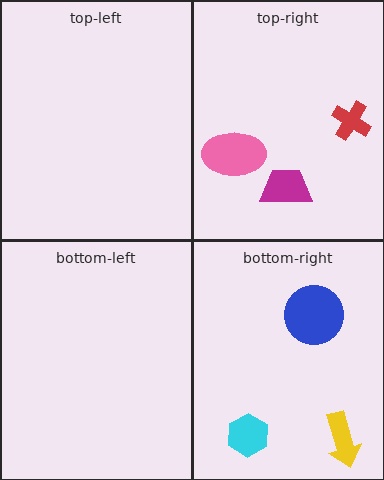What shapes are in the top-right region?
The pink ellipse, the red cross, the magenta trapezoid.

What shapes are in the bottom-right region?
The blue circle, the cyan hexagon, the yellow arrow.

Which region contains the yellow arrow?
The bottom-right region.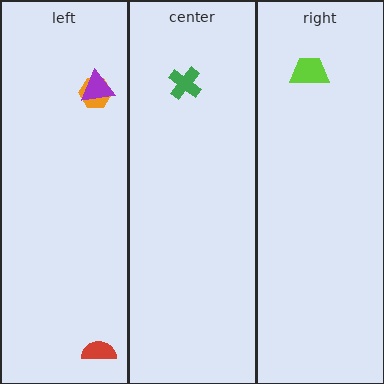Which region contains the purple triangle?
The left region.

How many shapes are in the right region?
1.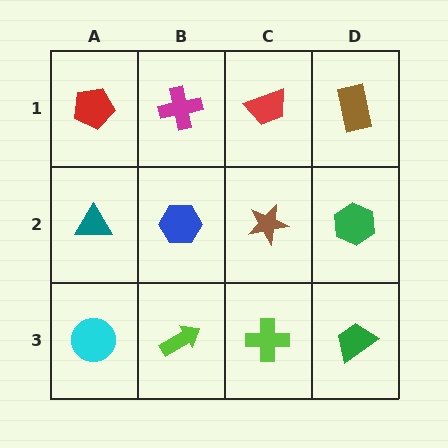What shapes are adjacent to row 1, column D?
A green hexagon (row 2, column D), a red trapezoid (row 1, column C).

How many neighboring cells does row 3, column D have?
2.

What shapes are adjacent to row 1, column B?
A blue hexagon (row 2, column B), a red pentagon (row 1, column A), a red trapezoid (row 1, column C).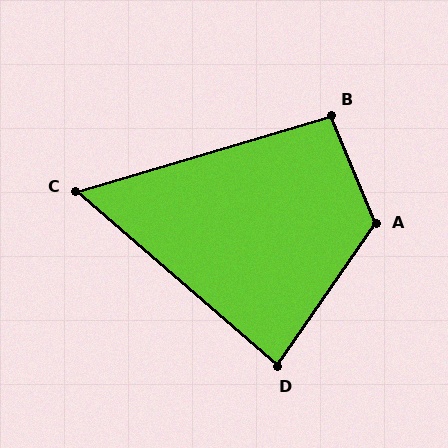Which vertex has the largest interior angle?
A, at approximately 123 degrees.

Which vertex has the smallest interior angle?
C, at approximately 57 degrees.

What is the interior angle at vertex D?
Approximately 84 degrees (acute).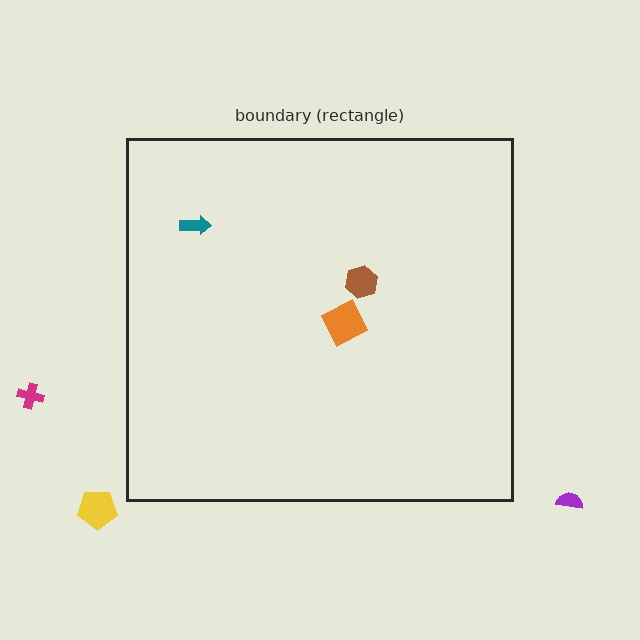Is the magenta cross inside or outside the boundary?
Outside.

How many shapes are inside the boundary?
3 inside, 3 outside.